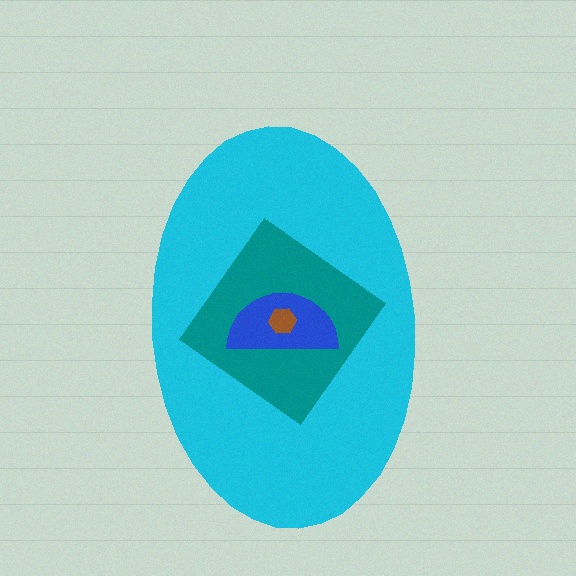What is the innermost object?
The brown hexagon.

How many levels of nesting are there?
4.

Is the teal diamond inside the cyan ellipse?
Yes.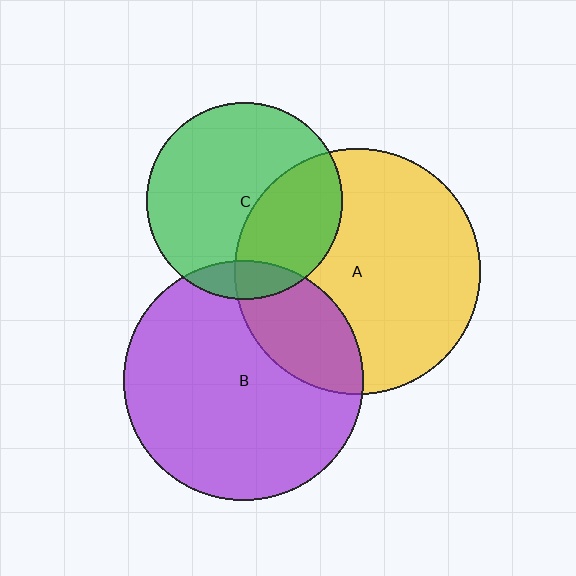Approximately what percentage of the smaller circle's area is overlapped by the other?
Approximately 10%.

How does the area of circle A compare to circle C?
Approximately 1.6 times.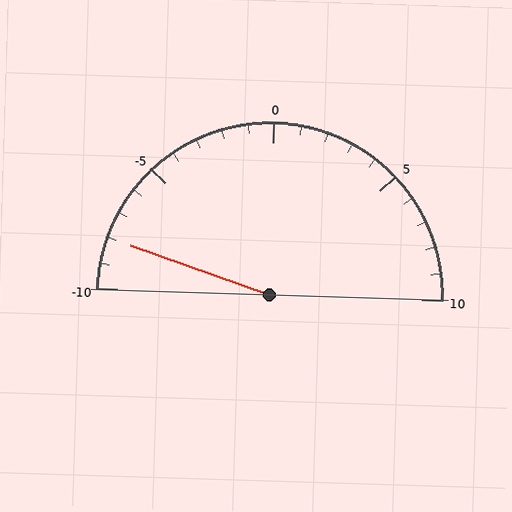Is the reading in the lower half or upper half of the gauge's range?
The reading is in the lower half of the range (-10 to 10).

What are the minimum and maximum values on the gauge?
The gauge ranges from -10 to 10.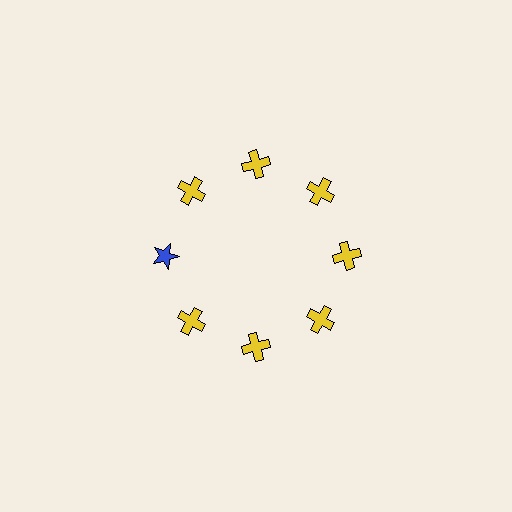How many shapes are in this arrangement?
There are 8 shapes arranged in a ring pattern.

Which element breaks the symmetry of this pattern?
The blue star at roughly the 9 o'clock position breaks the symmetry. All other shapes are yellow crosses.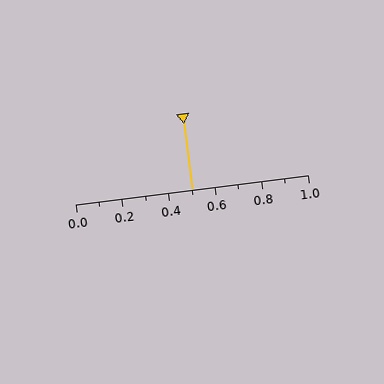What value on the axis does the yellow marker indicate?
The marker indicates approximately 0.5.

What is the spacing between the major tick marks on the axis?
The major ticks are spaced 0.2 apart.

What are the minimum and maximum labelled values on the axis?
The axis runs from 0.0 to 1.0.